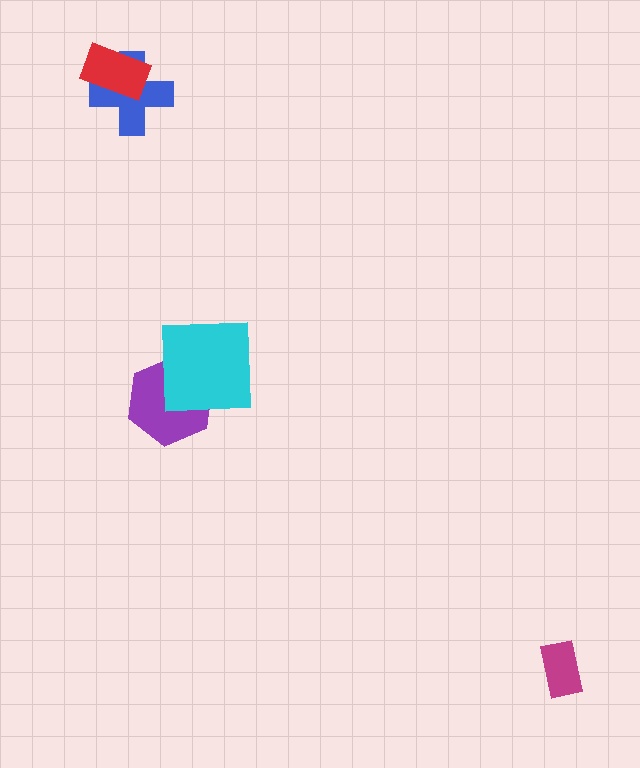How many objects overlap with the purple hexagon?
1 object overlaps with the purple hexagon.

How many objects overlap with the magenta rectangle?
0 objects overlap with the magenta rectangle.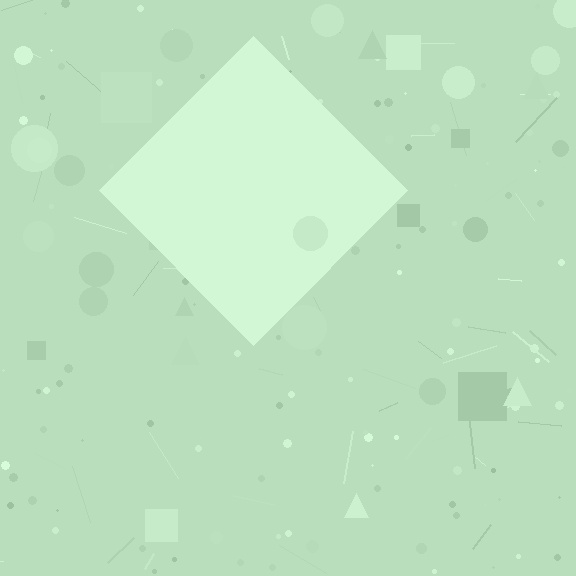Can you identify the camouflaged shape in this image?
The camouflaged shape is a diamond.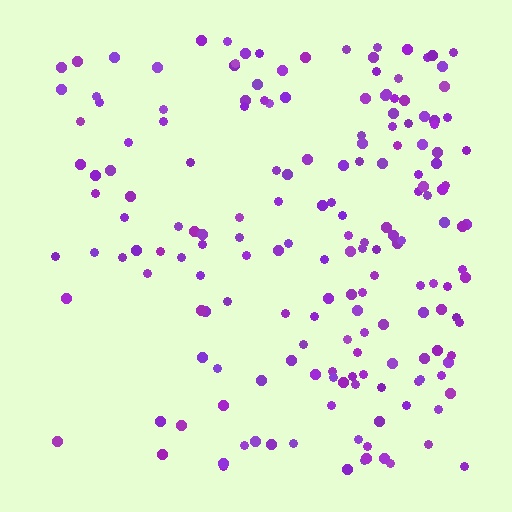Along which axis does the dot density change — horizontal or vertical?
Horizontal.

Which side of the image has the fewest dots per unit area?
The left.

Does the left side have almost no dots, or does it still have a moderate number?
Still a moderate number, just noticeably fewer than the right.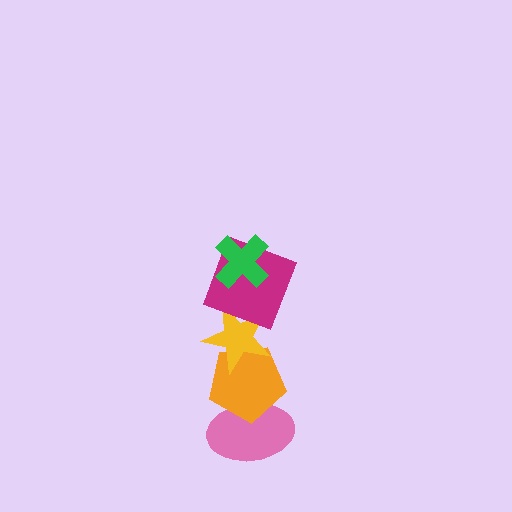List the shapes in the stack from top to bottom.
From top to bottom: the green cross, the magenta square, the yellow star, the orange pentagon, the pink ellipse.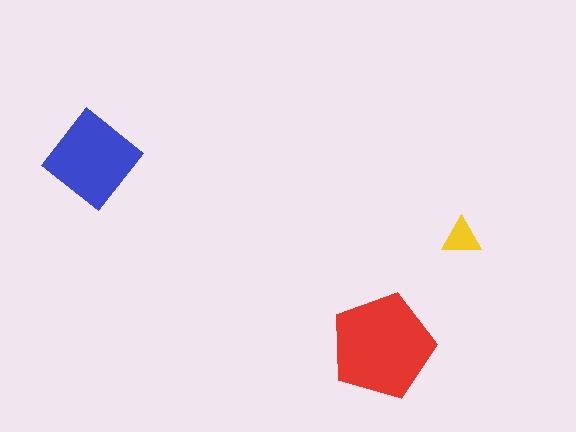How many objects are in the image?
There are 3 objects in the image.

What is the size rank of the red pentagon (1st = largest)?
1st.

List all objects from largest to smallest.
The red pentagon, the blue diamond, the yellow triangle.